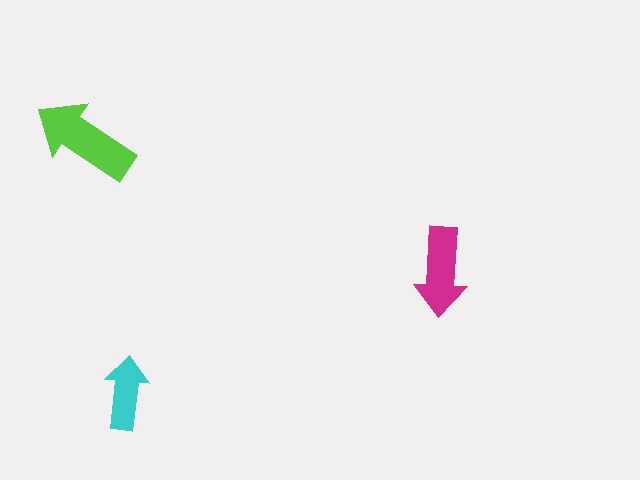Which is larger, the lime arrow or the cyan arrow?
The lime one.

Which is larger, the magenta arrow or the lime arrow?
The lime one.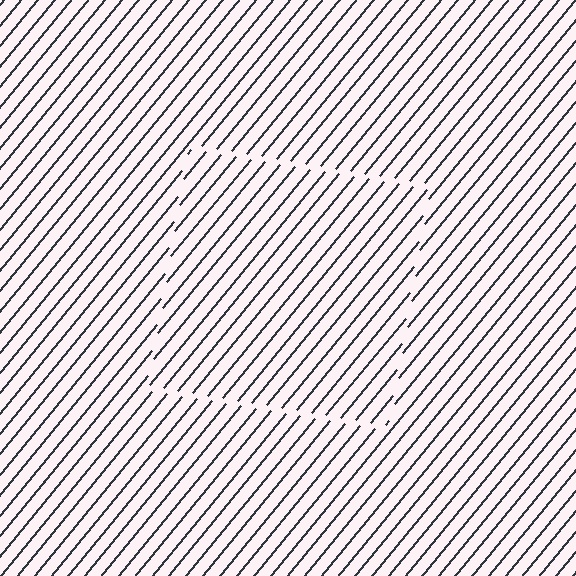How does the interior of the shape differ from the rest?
The interior of the shape contains the same grating, shifted by half a period — the contour is defined by the phase discontinuity where line-ends from the inner and outer gratings abut.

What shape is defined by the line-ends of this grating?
An illusory square. The interior of the shape contains the same grating, shifted by half a period — the contour is defined by the phase discontinuity where line-ends from the inner and outer gratings abut.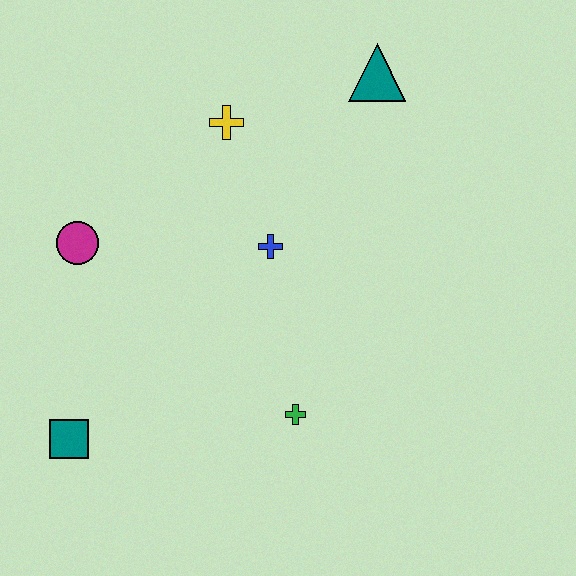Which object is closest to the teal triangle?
The yellow cross is closest to the teal triangle.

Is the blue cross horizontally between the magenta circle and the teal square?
No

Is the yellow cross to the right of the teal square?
Yes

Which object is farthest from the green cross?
The teal triangle is farthest from the green cross.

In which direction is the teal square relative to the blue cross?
The teal square is to the left of the blue cross.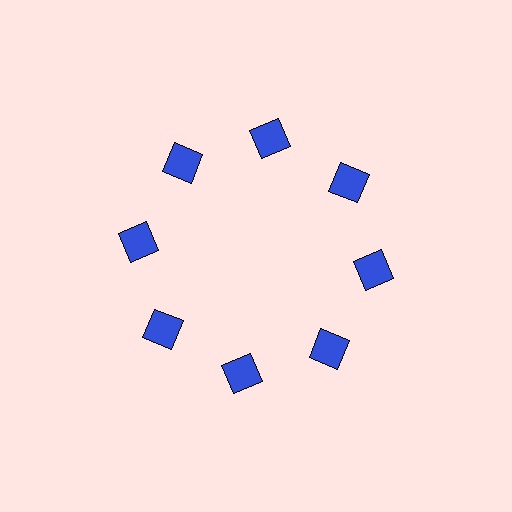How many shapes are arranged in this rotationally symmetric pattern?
There are 8 shapes, arranged in 8 groups of 1.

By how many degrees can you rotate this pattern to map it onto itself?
The pattern maps onto itself every 45 degrees of rotation.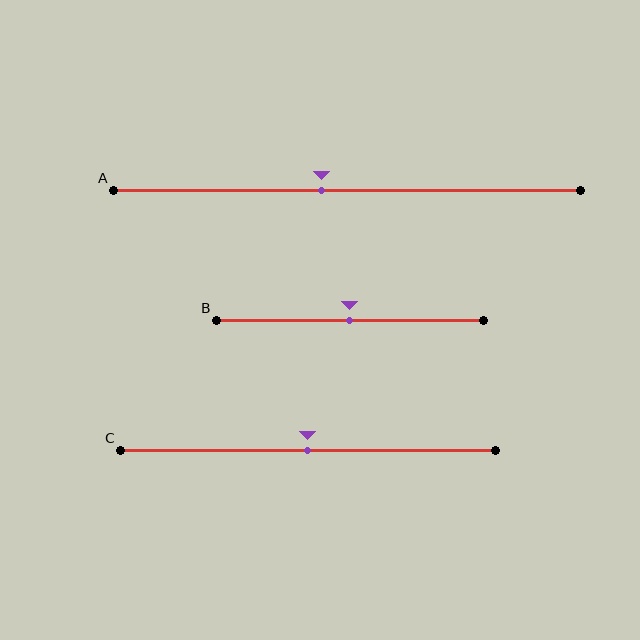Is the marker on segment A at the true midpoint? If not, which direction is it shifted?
No, the marker on segment A is shifted to the left by about 5% of the segment length.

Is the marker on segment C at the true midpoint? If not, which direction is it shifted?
Yes, the marker on segment C is at the true midpoint.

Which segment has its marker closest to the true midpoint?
Segment B has its marker closest to the true midpoint.